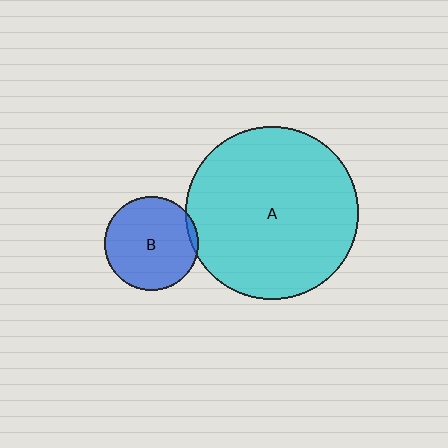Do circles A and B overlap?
Yes.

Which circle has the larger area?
Circle A (cyan).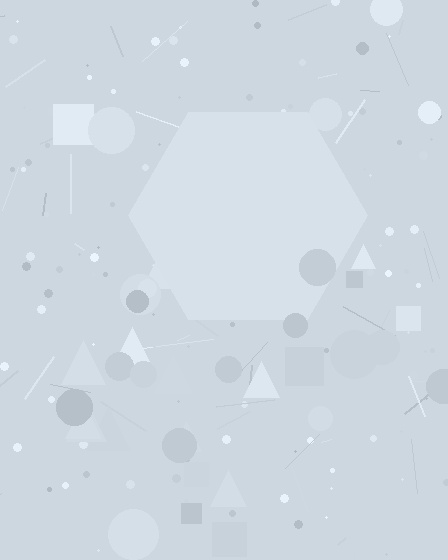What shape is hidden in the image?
A hexagon is hidden in the image.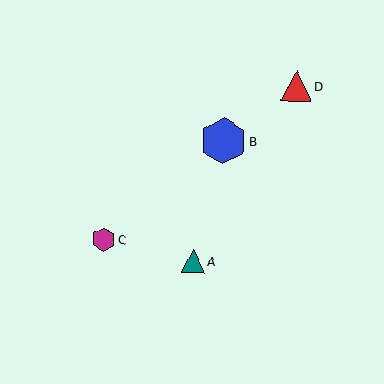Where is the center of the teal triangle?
The center of the teal triangle is at (193, 261).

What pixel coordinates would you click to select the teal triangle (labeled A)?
Click at (193, 261) to select the teal triangle A.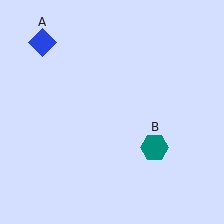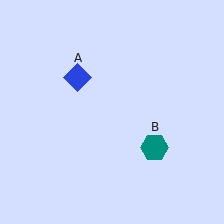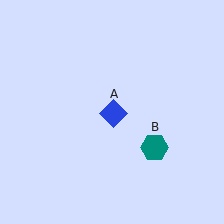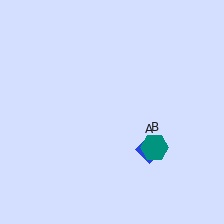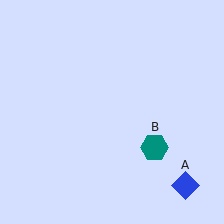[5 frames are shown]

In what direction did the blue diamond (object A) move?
The blue diamond (object A) moved down and to the right.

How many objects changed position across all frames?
1 object changed position: blue diamond (object A).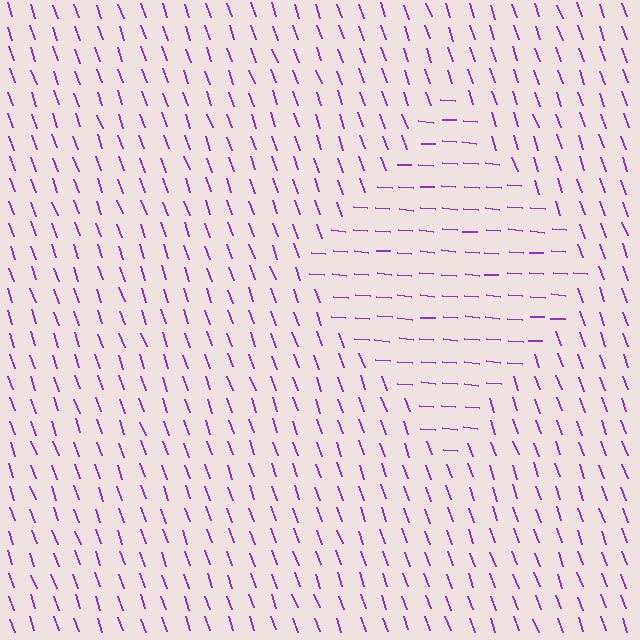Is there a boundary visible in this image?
Yes, there is a texture boundary formed by a change in line orientation.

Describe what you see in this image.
The image is filled with small purple line segments. A diamond region in the image has lines oriented differently from the surrounding lines, creating a visible texture boundary.